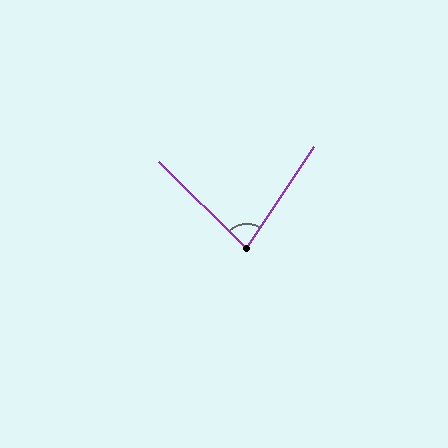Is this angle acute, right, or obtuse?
It is acute.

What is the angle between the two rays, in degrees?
Approximately 79 degrees.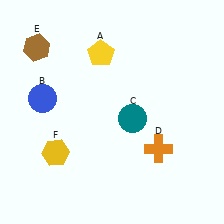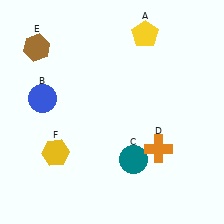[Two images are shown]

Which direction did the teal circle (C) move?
The teal circle (C) moved down.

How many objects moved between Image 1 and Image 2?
2 objects moved between the two images.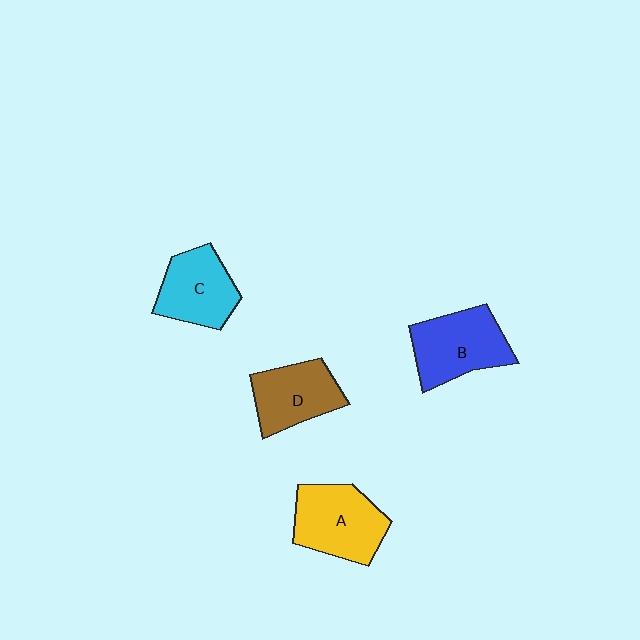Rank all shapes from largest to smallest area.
From largest to smallest: A (yellow), B (blue), C (cyan), D (brown).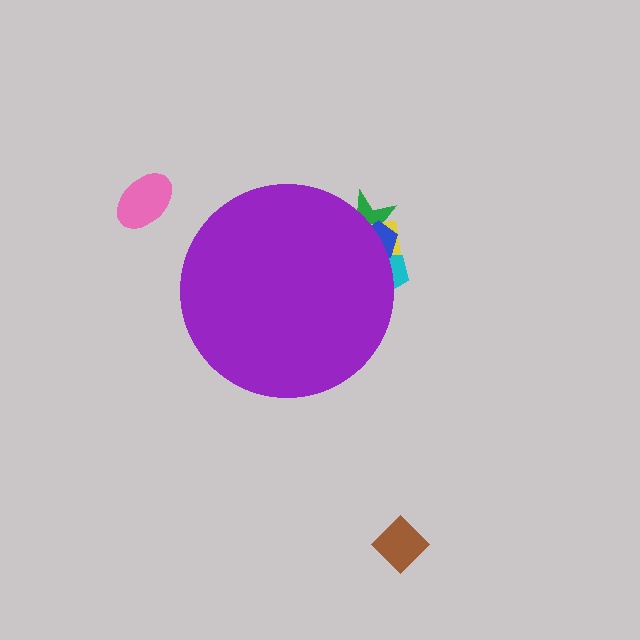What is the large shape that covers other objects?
A purple circle.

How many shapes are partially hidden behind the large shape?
4 shapes are partially hidden.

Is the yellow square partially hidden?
Yes, the yellow square is partially hidden behind the purple circle.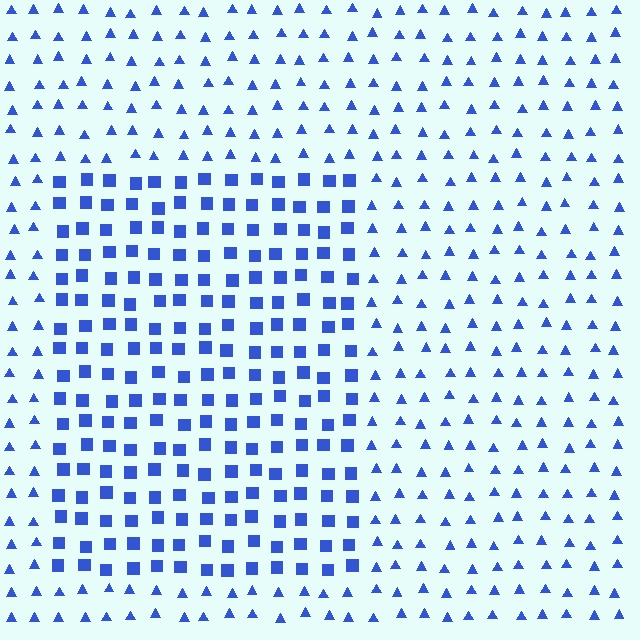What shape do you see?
I see a rectangle.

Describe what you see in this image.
The image is filled with small blue elements arranged in a uniform grid. A rectangle-shaped region contains squares, while the surrounding area contains triangles. The boundary is defined purely by the change in element shape.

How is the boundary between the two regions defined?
The boundary is defined by a change in element shape: squares inside vs. triangles outside. All elements share the same color and spacing.